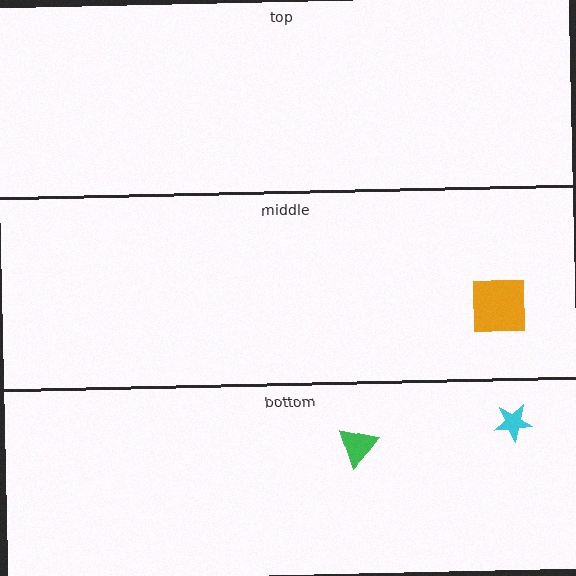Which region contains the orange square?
The middle region.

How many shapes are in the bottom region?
2.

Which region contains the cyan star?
The bottom region.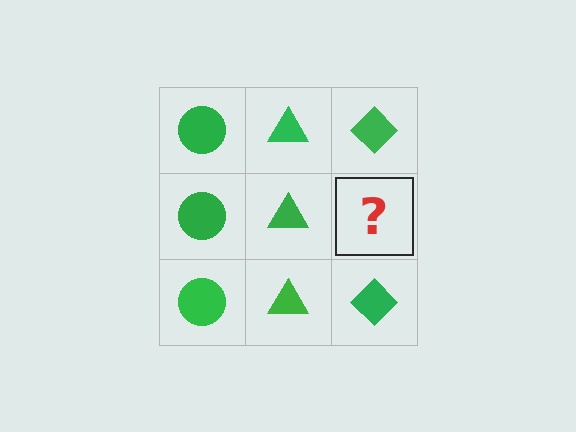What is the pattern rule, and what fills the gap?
The rule is that each column has a consistent shape. The gap should be filled with a green diamond.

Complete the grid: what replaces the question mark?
The question mark should be replaced with a green diamond.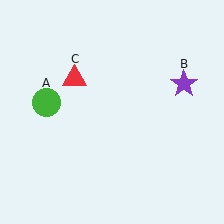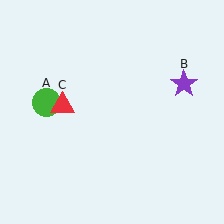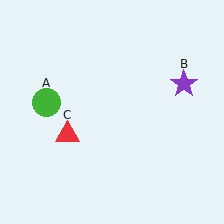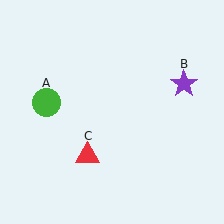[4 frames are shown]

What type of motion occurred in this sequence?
The red triangle (object C) rotated counterclockwise around the center of the scene.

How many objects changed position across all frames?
1 object changed position: red triangle (object C).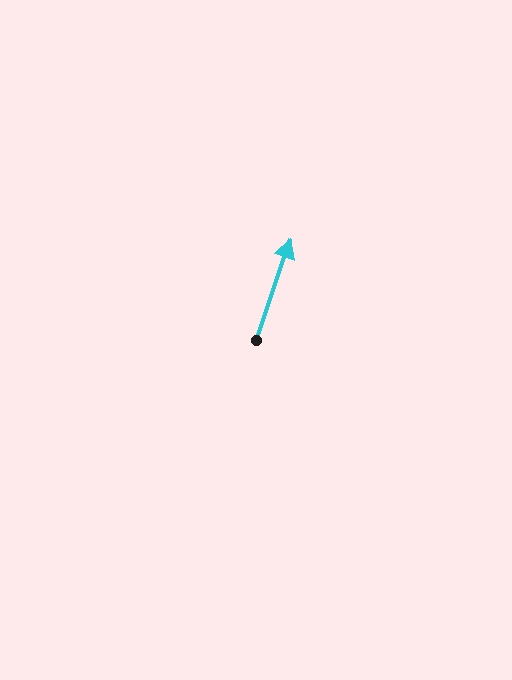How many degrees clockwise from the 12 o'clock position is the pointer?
Approximately 19 degrees.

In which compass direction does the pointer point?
North.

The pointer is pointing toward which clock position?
Roughly 1 o'clock.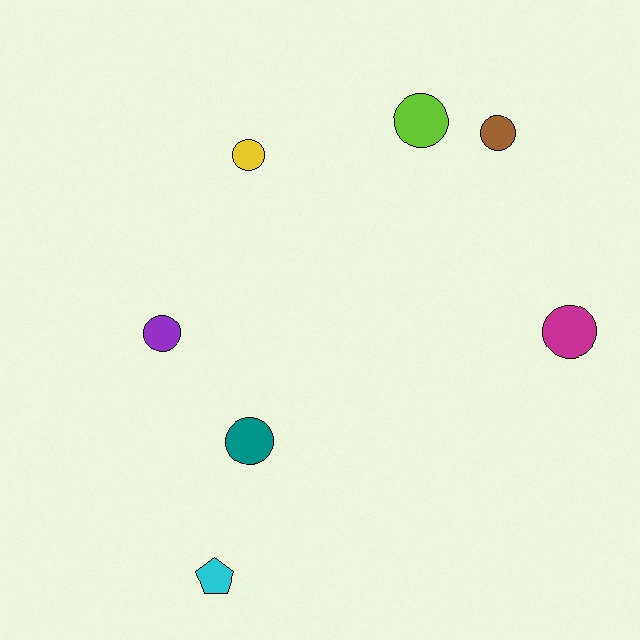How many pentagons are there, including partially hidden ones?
There is 1 pentagon.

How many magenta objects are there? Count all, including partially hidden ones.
There is 1 magenta object.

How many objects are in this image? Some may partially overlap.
There are 7 objects.